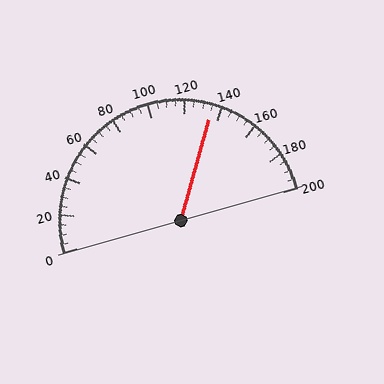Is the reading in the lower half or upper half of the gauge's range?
The reading is in the upper half of the range (0 to 200).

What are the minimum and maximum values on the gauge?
The gauge ranges from 0 to 200.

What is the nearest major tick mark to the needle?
The nearest major tick mark is 140.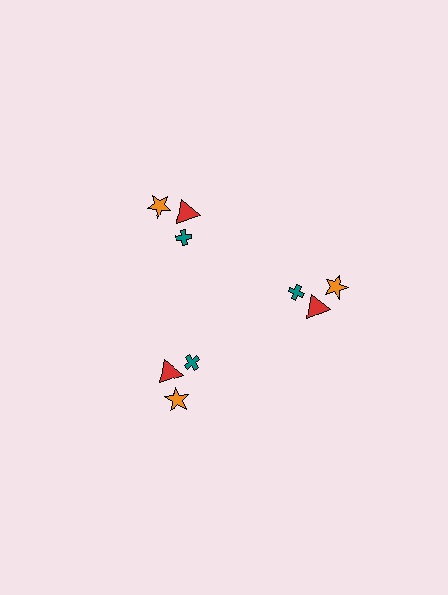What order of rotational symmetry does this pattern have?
This pattern has 3-fold rotational symmetry.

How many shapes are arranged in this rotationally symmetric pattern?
There are 9 shapes, arranged in 3 groups of 3.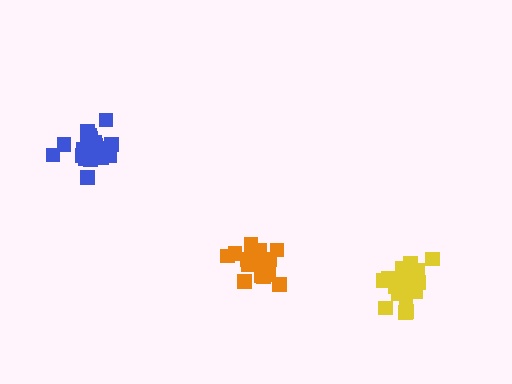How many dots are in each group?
Group 1: 19 dots, Group 2: 15 dots, Group 3: 20 dots (54 total).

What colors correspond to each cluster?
The clusters are colored: blue, orange, yellow.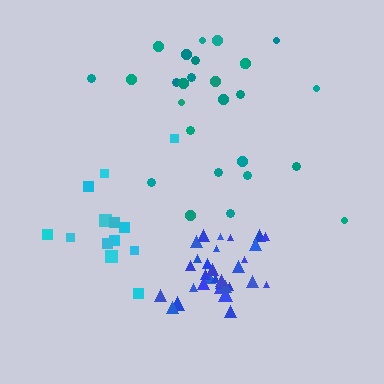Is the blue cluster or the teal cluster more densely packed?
Blue.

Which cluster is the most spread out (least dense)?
Teal.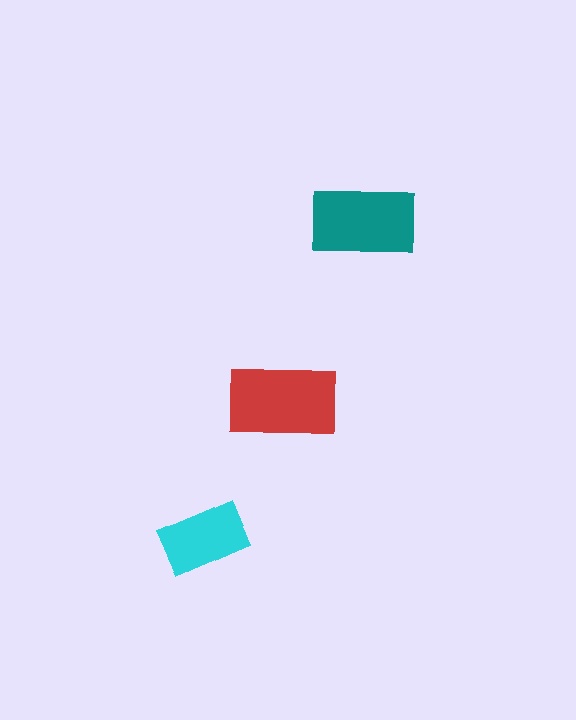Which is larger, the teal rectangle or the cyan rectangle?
The teal one.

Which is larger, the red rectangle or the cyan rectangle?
The red one.